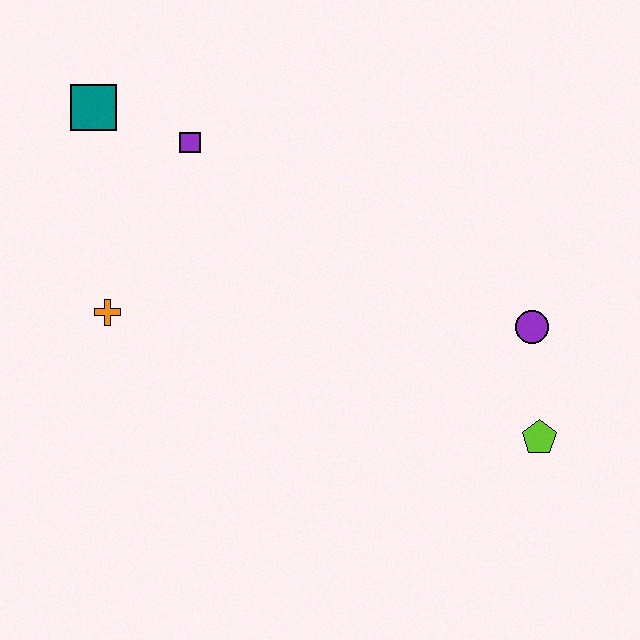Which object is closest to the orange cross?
The purple square is closest to the orange cross.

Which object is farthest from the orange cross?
The lime pentagon is farthest from the orange cross.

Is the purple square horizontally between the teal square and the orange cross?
No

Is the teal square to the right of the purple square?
No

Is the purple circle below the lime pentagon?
No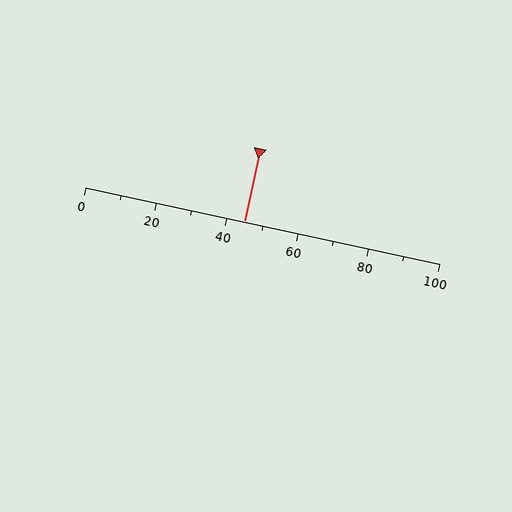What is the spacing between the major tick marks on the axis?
The major ticks are spaced 20 apart.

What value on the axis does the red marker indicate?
The marker indicates approximately 45.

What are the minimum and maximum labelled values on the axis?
The axis runs from 0 to 100.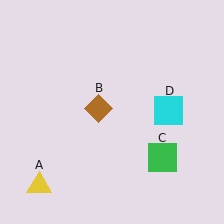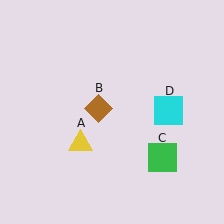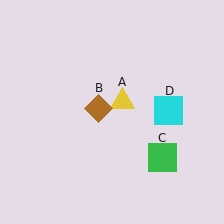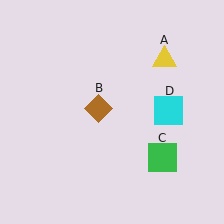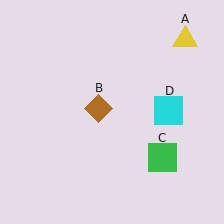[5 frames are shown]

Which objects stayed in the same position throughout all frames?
Brown diamond (object B) and green square (object C) and cyan square (object D) remained stationary.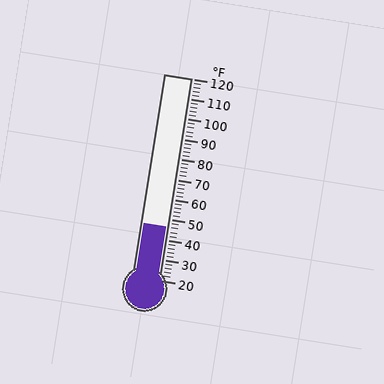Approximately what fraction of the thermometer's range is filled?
The thermometer is filled to approximately 25% of its range.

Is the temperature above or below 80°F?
The temperature is below 80°F.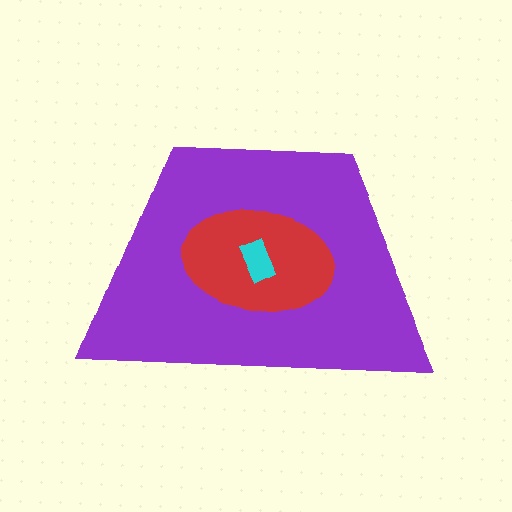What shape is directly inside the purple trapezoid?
The red ellipse.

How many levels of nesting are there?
3.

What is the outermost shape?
The purple trapezoid.